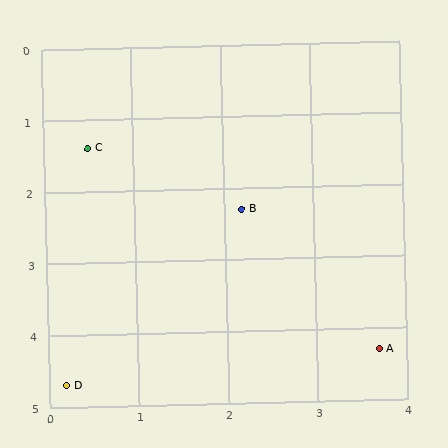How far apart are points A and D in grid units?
Points A and D are about 3.5 grid units apart.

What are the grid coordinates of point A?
Point A is at approximately (3.7, 4.3).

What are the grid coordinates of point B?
Point B is at approximately (2.2, 2.3).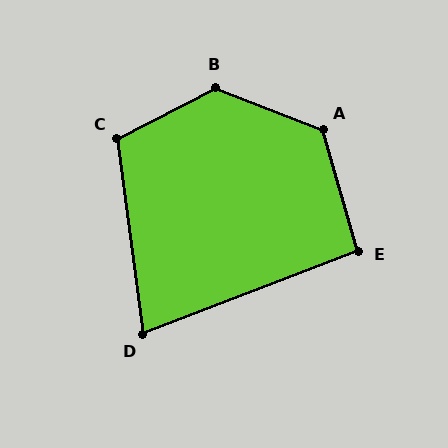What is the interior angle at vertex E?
Approximately 95 degrees (approximately right).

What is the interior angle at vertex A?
Approximately 127 degrees (obtuse).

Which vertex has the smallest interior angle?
D, at approximately 76 degrees.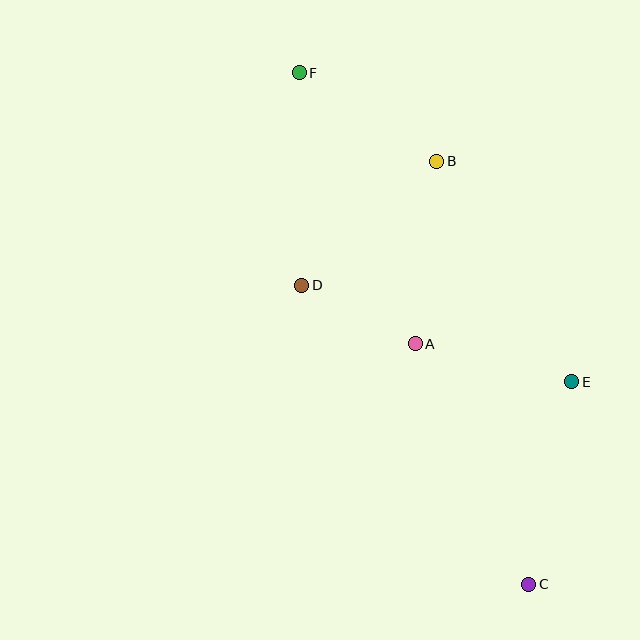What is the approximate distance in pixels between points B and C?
The distance between B and C is approximately 433 pixels.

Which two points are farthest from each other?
Points C and F are farthest from each other.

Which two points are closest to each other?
Points A and D are closest to each other.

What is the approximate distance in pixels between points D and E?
The distance between D and E is approximately 287 pixels.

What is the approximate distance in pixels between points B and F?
The distance between B and F is approximately 164 pixels.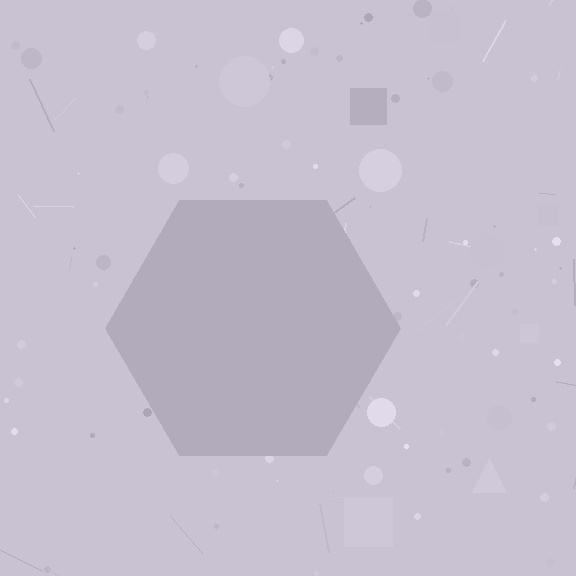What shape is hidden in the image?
A hexagon is hidden in the image.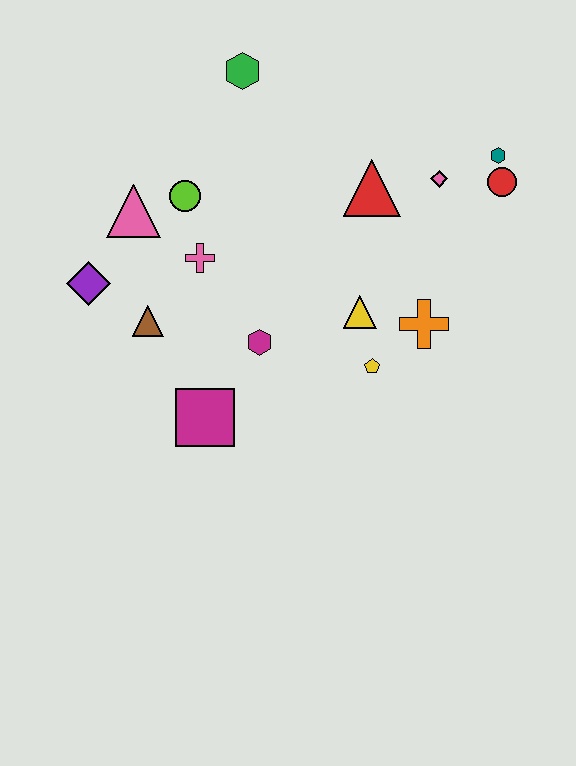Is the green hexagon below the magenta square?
No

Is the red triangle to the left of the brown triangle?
No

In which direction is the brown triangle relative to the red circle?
The brown triangle is to the left of the red circle.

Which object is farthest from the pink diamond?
The purple diamond is farthest from the pink diamond.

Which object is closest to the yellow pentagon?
The yellow triangle is closest to the yellow pentagon.